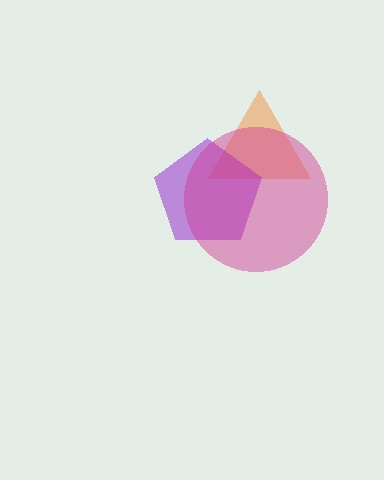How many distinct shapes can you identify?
There are 3 distinct shapes: an orange triangle, a purple pentagon, a magenta circle.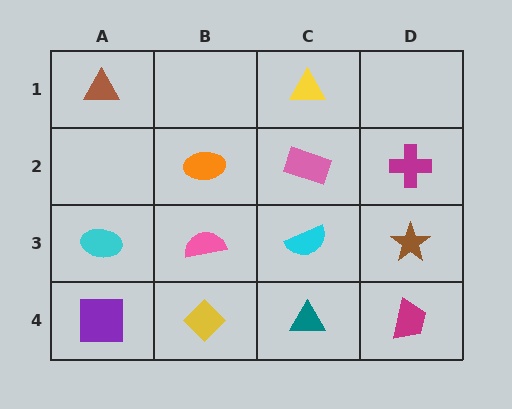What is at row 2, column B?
An orange ellipse.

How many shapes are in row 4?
4 shapes.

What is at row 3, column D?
A brown star.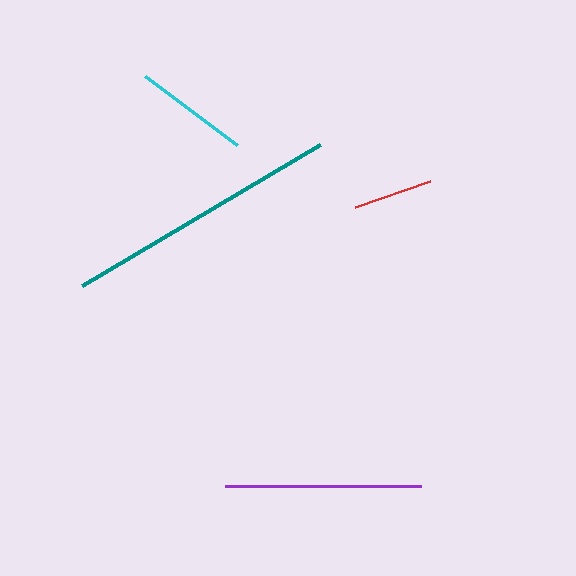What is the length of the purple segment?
The purple segment is approximately 196 pixels long.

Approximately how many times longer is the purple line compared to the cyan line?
The purple line is approximately 1.7 times the length of the cyan line.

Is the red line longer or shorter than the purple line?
The purple line is longer than the red line.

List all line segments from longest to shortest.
From longest to shortest: teal, purple, cyan, red.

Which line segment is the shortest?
The red line is the shortest at approximately 79 pixels.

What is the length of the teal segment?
The teal segment is approximately 276 pixels long.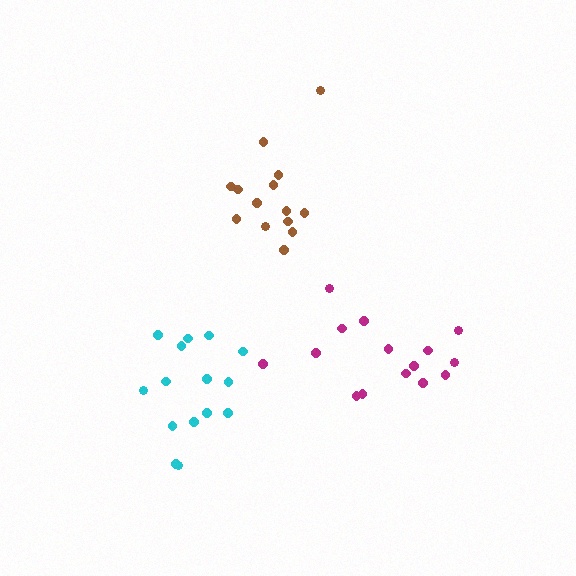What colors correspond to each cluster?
The clusters are colored: cyan, magenta, brown.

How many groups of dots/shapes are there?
There are 3 groups.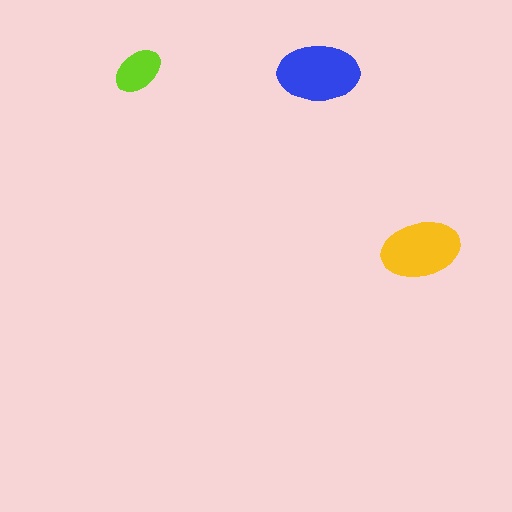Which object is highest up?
The lime ellipse is topmost.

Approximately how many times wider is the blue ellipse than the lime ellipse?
About 1.5 times wider.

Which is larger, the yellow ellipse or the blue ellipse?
The blue one.